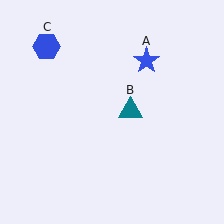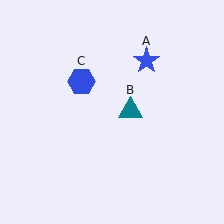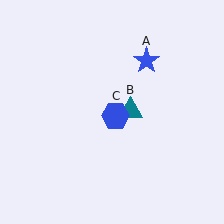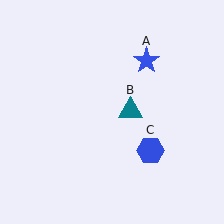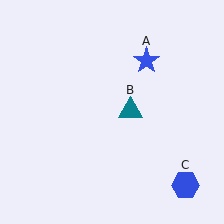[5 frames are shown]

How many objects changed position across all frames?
1 object changed position: blue hexagon (object C).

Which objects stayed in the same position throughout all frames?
Blue star (object A) and teal triangle (object B) remained stationary.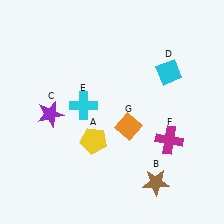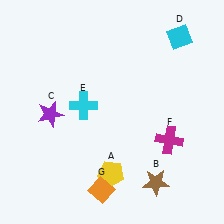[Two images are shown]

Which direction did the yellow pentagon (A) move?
The yellow pentagon (A) moved down.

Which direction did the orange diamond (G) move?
The orange diamond (G) moved down.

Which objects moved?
The objects that moved are: the yellow pentagon (A), the cyan diamond (D), the orange diamond (G).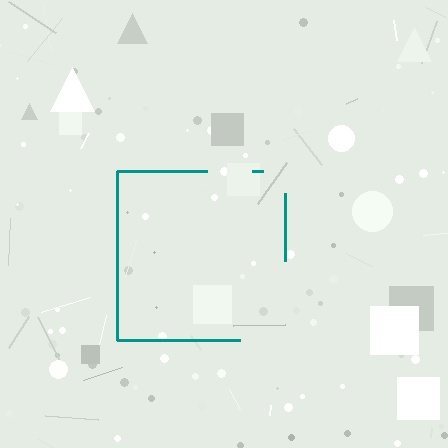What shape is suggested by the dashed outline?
The dashed outline suggests a square.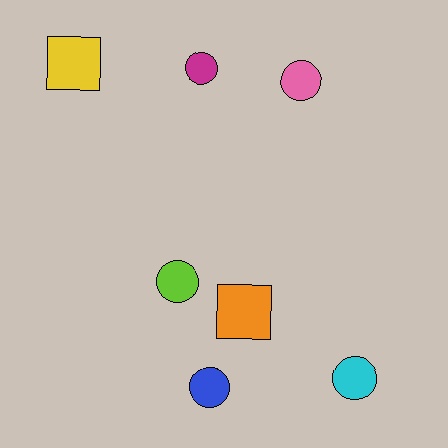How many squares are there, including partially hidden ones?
There are 2 squares.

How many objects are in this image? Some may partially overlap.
There are 7 objects.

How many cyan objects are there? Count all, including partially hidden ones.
There is 1 cyan object.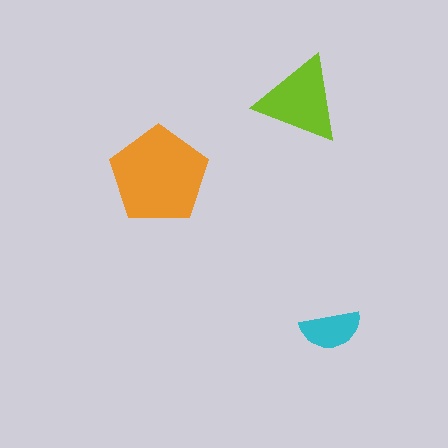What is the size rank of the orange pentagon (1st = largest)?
1st.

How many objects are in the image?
There are 3 objects in the image.